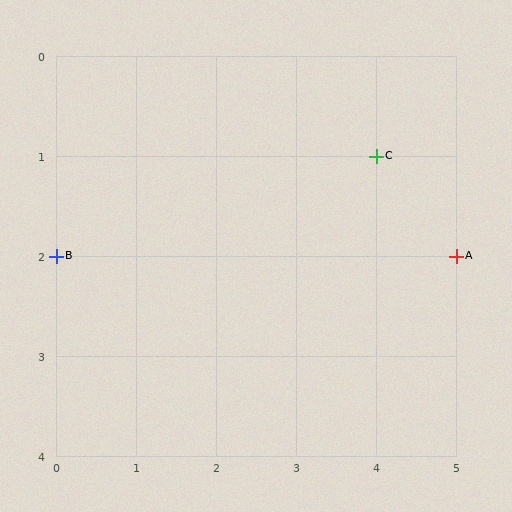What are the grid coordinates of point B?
Point B is at grid coordinates (0, 2).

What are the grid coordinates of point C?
Point C is at grid coordinates (4, 1).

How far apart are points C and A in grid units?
Points C and A are 1 column and 1 row apart (about 1.4 grid units diagonally).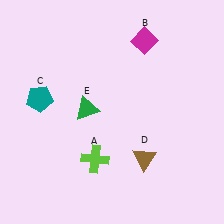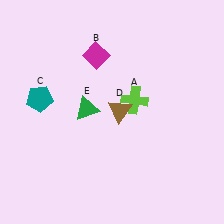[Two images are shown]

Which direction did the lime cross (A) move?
The lime cross (A) moved up.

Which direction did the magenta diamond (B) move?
The magenta diamond (B) moved left.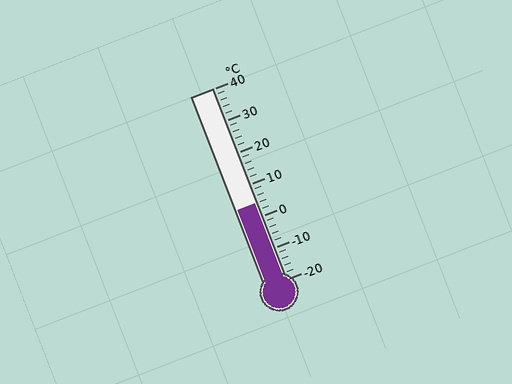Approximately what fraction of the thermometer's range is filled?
The thermometer is filled to approximately 40% of its range.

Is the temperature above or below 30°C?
The temperature is below 30°C.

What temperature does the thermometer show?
The thermometer shows approximately 4°C.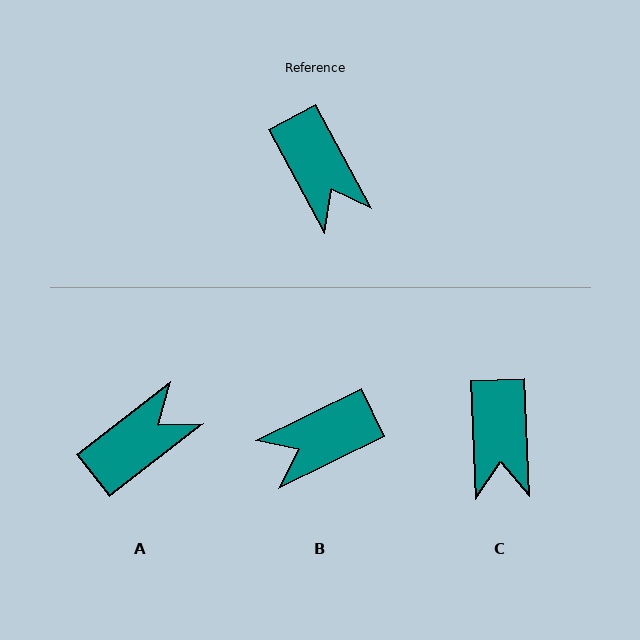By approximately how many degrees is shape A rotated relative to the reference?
Approximately 100 degrees counter-clockwise.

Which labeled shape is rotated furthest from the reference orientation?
A, about 100 degrees away.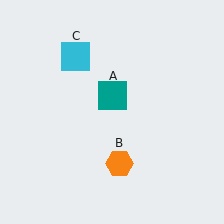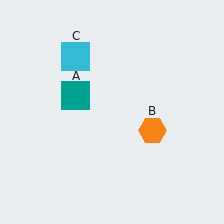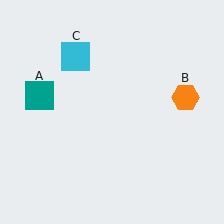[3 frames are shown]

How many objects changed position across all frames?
2 objects changed position: teal square (object A), orange hexagon (object B).